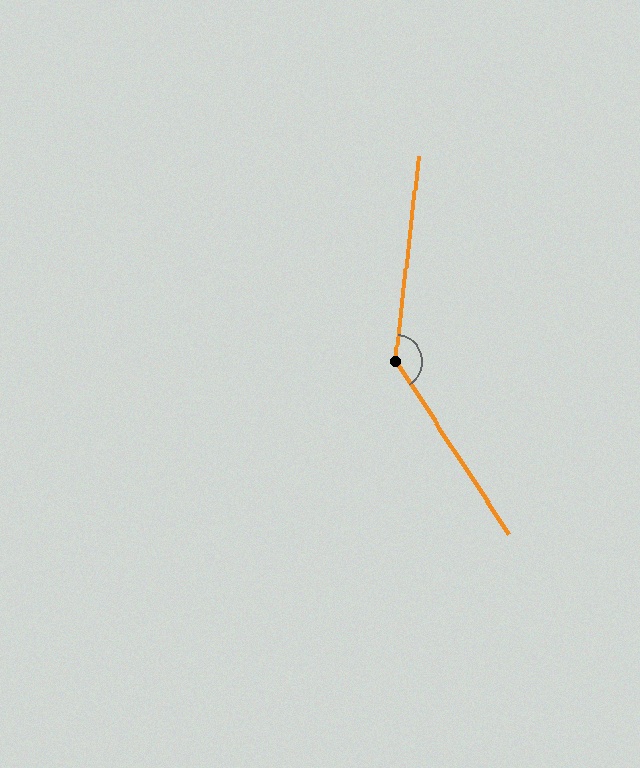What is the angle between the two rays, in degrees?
Approximately 140 degrees.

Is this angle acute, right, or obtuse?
It is obtuse.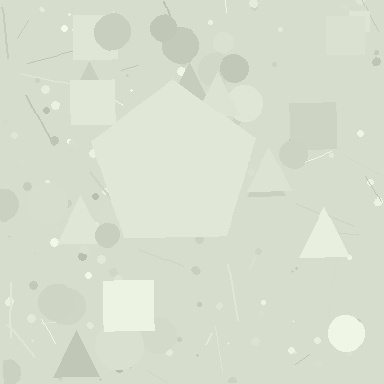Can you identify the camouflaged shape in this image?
The camouflaged shape is a pentagon.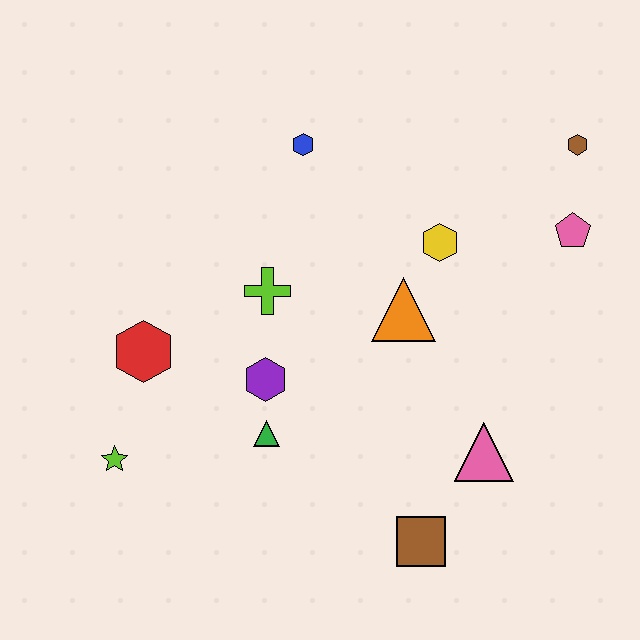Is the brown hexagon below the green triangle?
No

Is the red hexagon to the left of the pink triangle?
Yes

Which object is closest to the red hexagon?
The lime star is closest to the red hexagon.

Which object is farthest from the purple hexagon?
The brown hexagon is farthest from the purple hexagon.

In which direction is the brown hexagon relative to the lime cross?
The brown hexagon is to the right of the lime cross.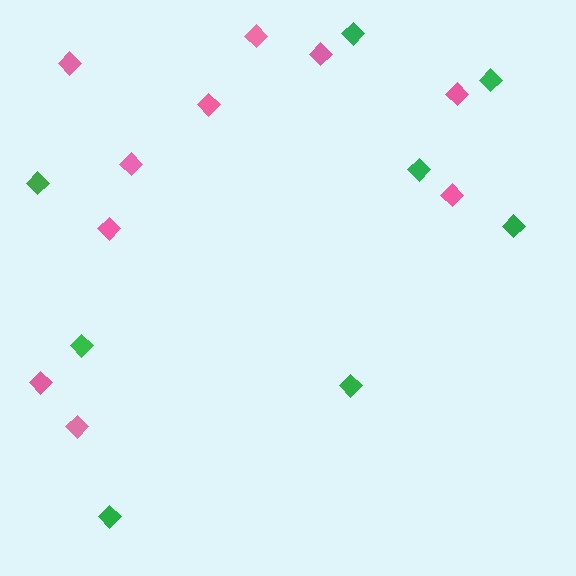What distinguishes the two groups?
There are 2 groups: one group of green diamonds (8) and one group of pink diamonds (10).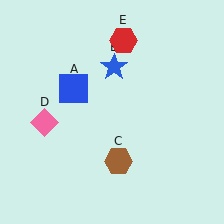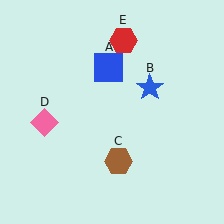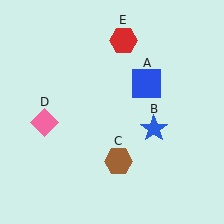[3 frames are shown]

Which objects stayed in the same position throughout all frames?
Brown hexagon (object C) and pink diamond (object D) and red hexagon (object E) remained stationary.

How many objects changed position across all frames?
2 objects changed position: blue square (object A), blue star (object B).